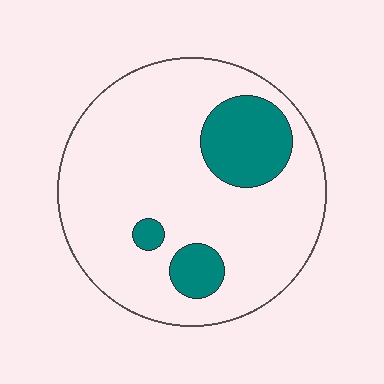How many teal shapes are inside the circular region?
3.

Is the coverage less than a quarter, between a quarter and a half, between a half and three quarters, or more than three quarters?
Less than a quarter.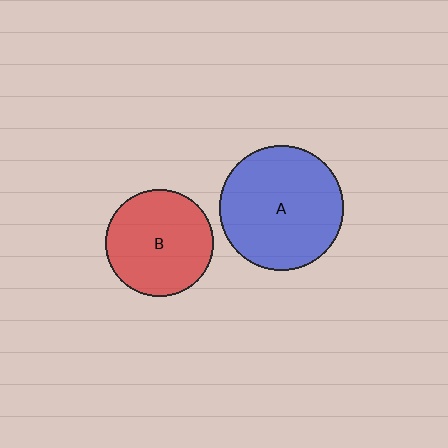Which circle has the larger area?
Circle A (blue).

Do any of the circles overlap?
No, none of the circles overlap.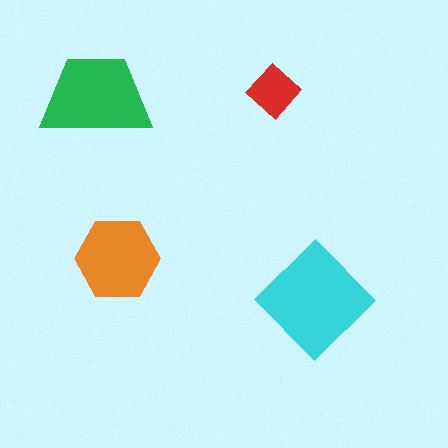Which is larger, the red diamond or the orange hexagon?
The orange hexagon.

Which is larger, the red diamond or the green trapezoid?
The green trapezoid.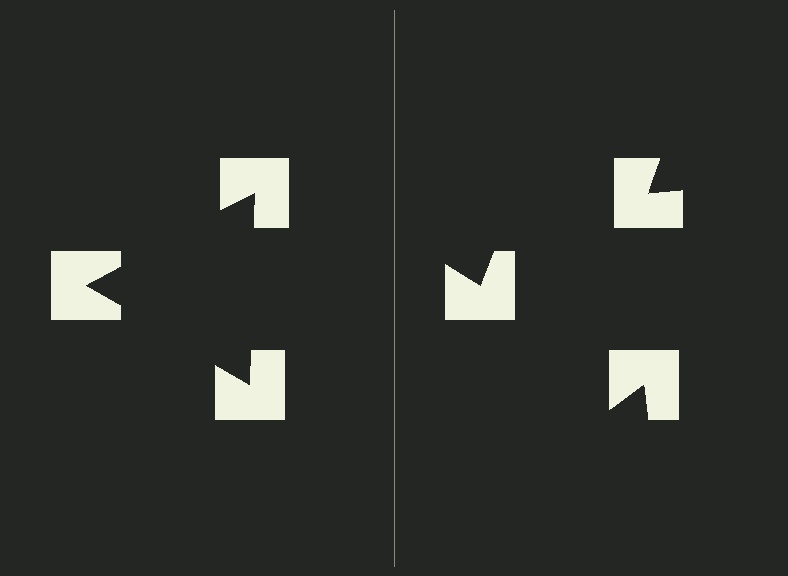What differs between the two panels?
The notched squares are positioned identically on both sides; only the wedge orientations differ. On the left they align to a triangle; on the right they are misaligned.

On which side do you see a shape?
An illusory triangle appears on the left side. On the right side the wedge cuts are rotated, so no coherent shape forms.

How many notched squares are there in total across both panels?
6 — 3 on each side.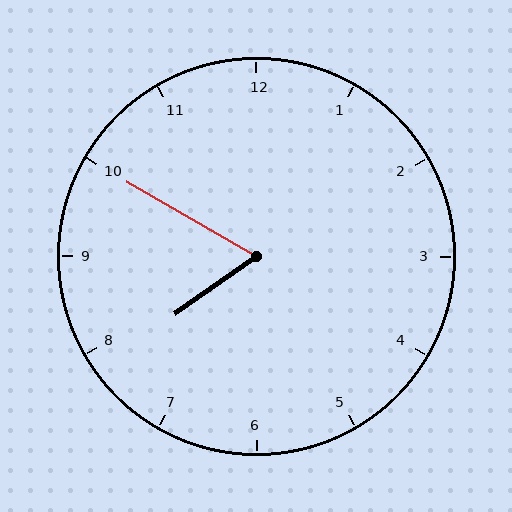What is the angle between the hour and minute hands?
Approximately 65 degrees.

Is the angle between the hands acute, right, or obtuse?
It is acute.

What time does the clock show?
7:50.